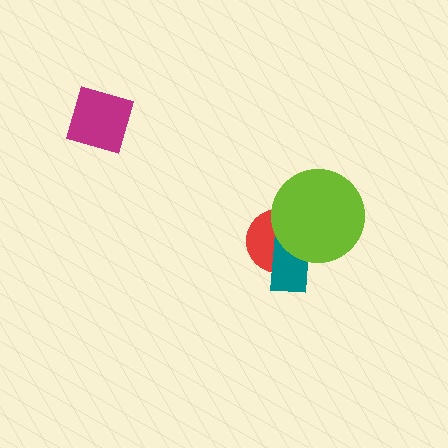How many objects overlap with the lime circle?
2 objects overlap with the lime circle.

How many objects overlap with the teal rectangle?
2 objects overlap with the teal rectangle.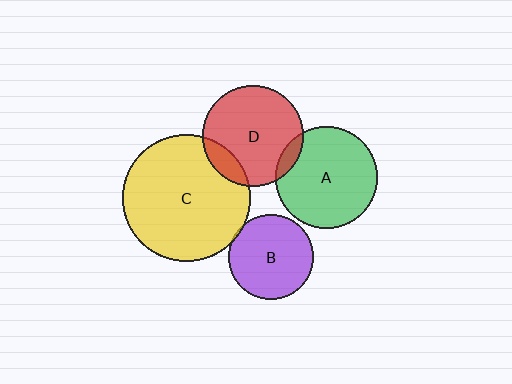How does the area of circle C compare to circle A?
Approximately 1.5 times.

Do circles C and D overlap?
Yes.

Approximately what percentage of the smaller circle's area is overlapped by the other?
Approximately 15%.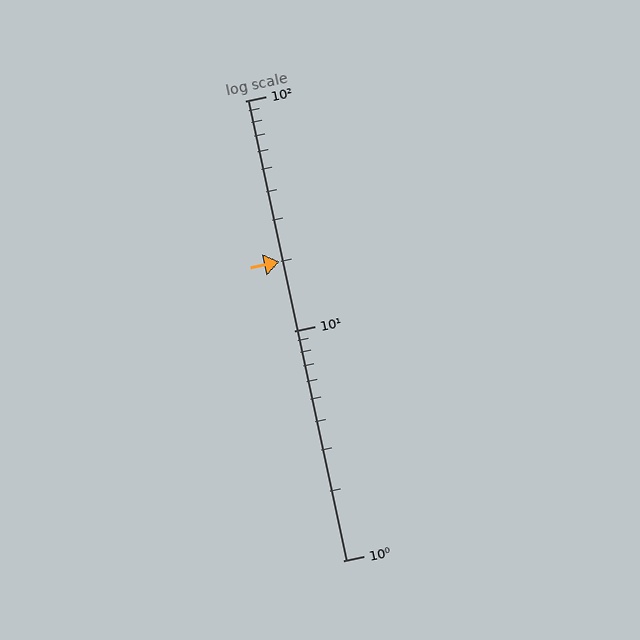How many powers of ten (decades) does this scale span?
The scale spans 2 decades, from 1 to 100.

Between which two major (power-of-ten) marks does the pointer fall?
The pointer is between 10 and 100.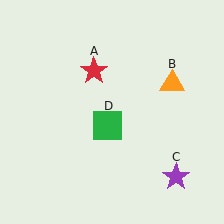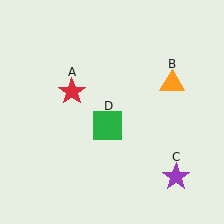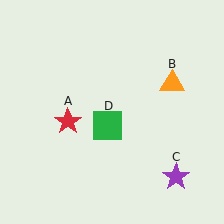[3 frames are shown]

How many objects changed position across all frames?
1 object changed position: red star (object A).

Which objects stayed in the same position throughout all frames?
Orange triangle (object B) and purple star (object C) and green square (object D) remained stationary.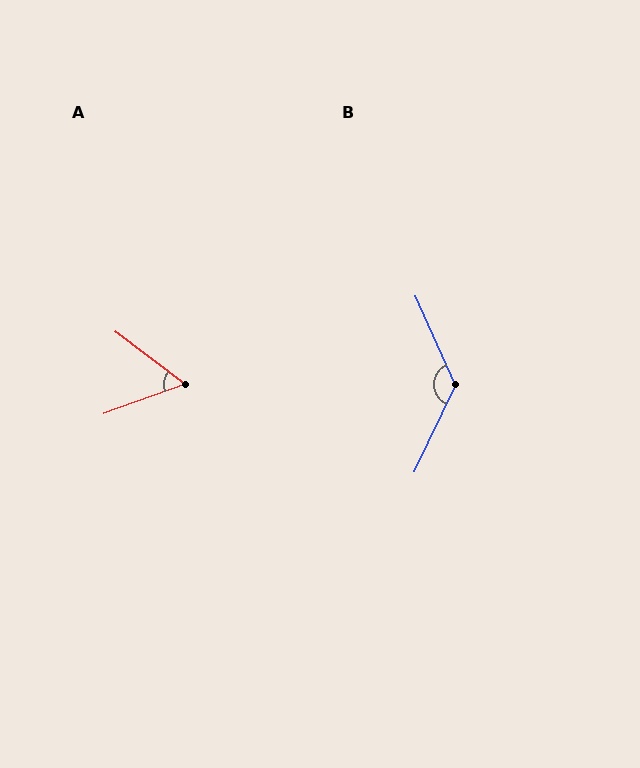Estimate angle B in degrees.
Approximately 130 degrees.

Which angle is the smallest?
A, at approximately 57 degrees.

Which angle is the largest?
B, at approximately 130 degrees.